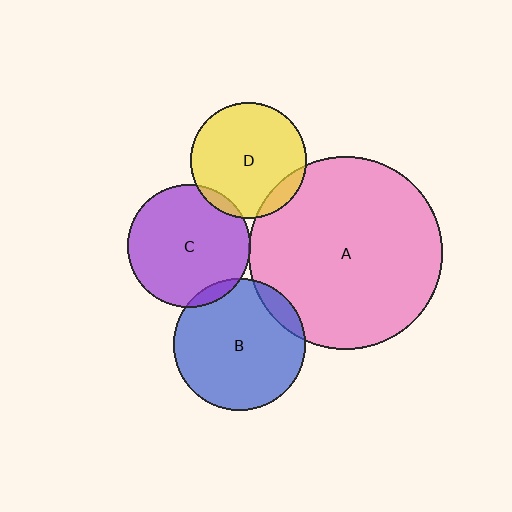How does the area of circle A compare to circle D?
Approximately 2.8 times.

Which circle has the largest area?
Circle A (pink).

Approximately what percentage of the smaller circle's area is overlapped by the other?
Approximately 10%.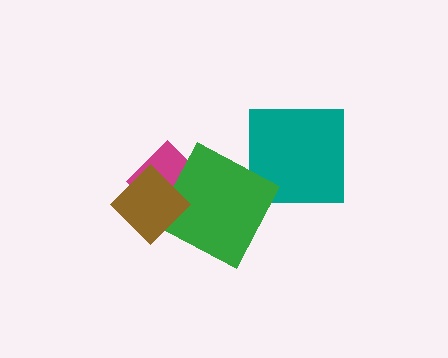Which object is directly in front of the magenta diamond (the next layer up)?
The green square is directly in front of the magenta diamond.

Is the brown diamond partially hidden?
No, no other shape covers it.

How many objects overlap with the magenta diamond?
2 objects overlap with the magenta diamond.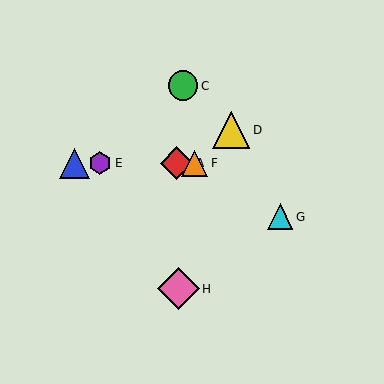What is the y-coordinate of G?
Object G is at y≈217.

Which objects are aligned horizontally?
Objects A, B, E, F are aligned horizontally.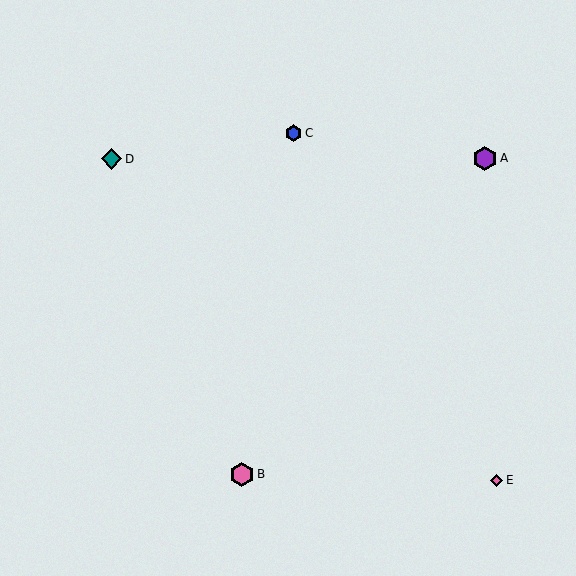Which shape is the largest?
The pink hexagon (labeled B) is the largest.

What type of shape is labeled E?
Shape E is a pink diamond.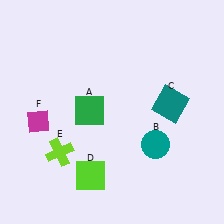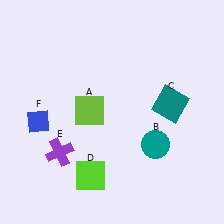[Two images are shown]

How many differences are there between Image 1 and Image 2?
There are 3 differences between the two images.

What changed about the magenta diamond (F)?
In Image 1, F is magenta. In Image 2, it changed to blue.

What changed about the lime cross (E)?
In Image 1, E is lime. In Image 2, it changed to purple.